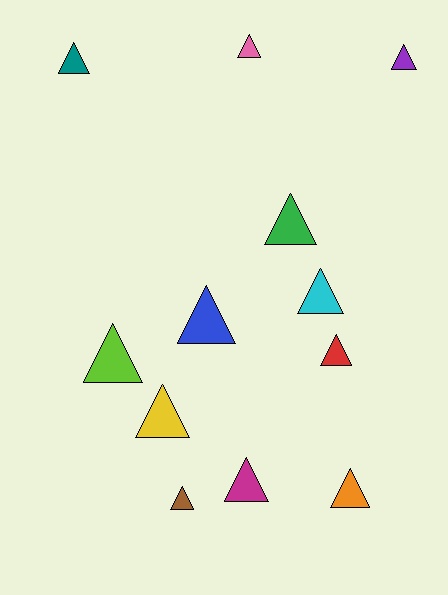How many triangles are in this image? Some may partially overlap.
There are 12 triangles.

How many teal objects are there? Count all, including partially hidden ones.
There is 1 teal object.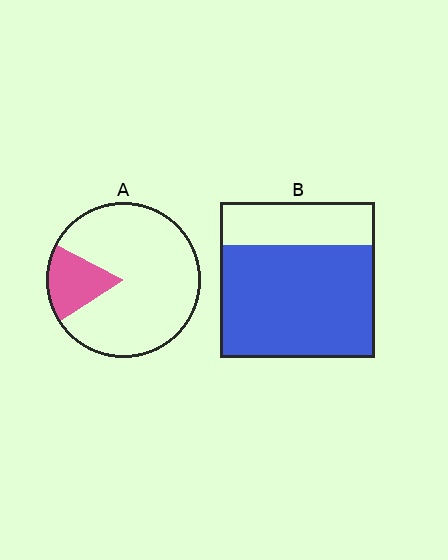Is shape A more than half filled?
No.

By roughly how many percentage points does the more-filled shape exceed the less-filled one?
By roughly 55 percentage points (B over A).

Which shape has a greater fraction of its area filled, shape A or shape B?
Shape B.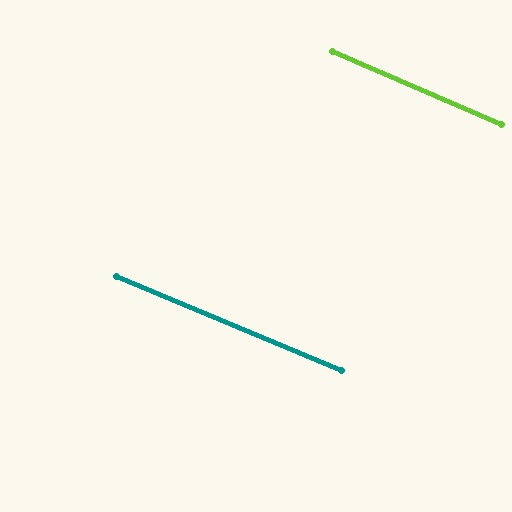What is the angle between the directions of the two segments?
Approximately 1 degree.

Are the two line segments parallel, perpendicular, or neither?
Parallel — their directions differ by only 0.7°.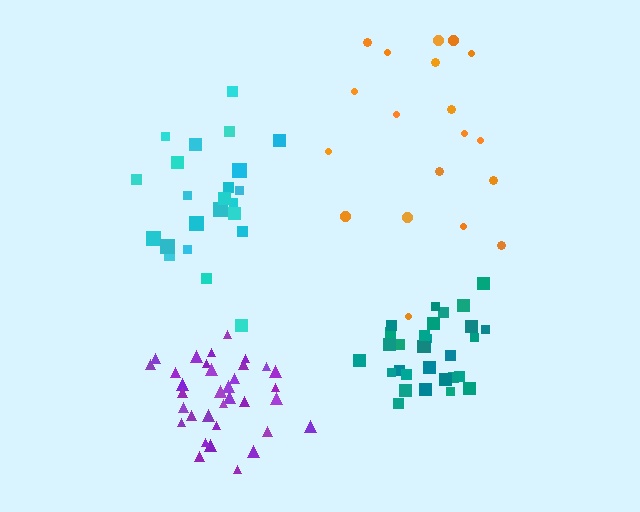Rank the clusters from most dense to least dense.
purple, teal, cyan, orange.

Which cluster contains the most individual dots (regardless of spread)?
Purple (34).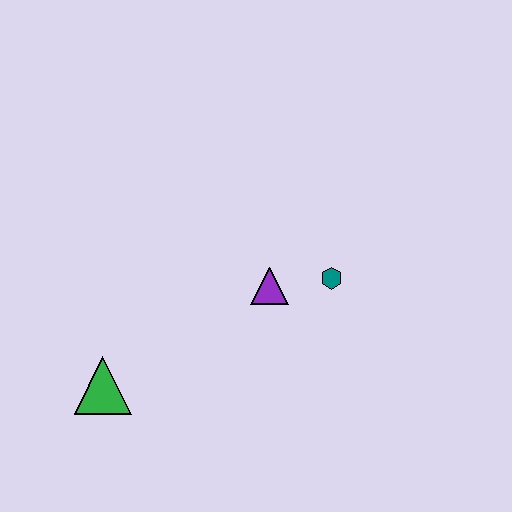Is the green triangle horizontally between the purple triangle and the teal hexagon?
No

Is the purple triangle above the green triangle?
Yes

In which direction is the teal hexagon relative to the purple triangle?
The teal hexagon is to the right of the purple triangle.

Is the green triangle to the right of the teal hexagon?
No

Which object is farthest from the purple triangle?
The green triangle is farthest from the purple triangle.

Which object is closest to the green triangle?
The purple triangle is closest to the green triangle.